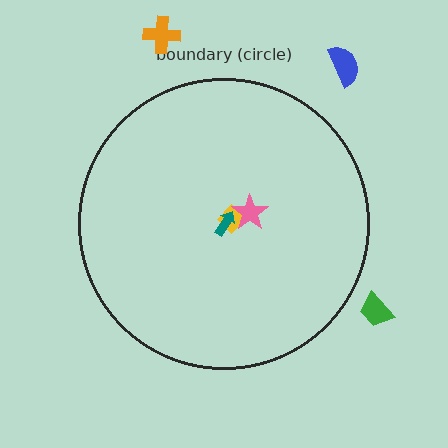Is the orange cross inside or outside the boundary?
Outside.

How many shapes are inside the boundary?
3 inside, 3 outside.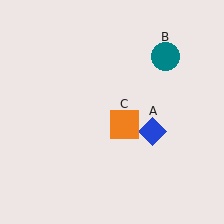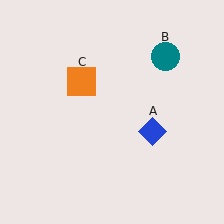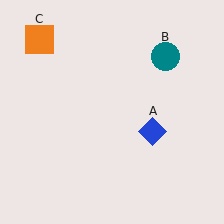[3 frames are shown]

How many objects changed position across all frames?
1 object changed position: orange square (object C).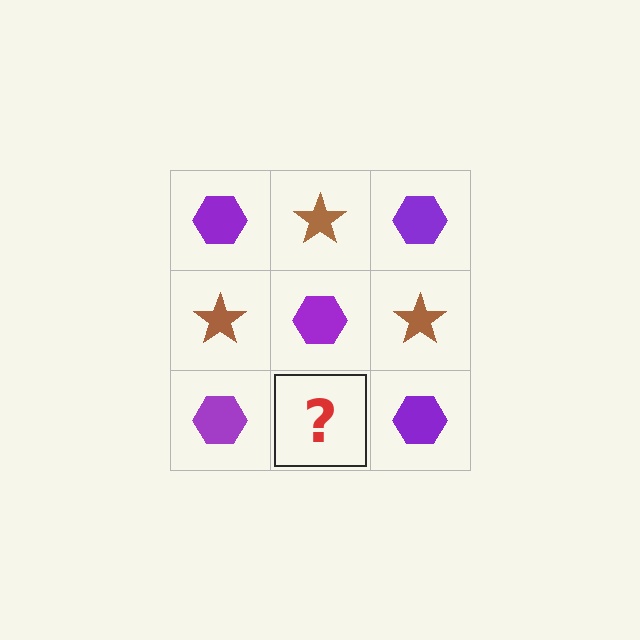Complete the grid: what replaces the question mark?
The question mark should be replaced with a brown star.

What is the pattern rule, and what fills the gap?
The rule is that it alternates purple hexagon and brown star in a checkerboard pattern. The gap should be filled with a brown star.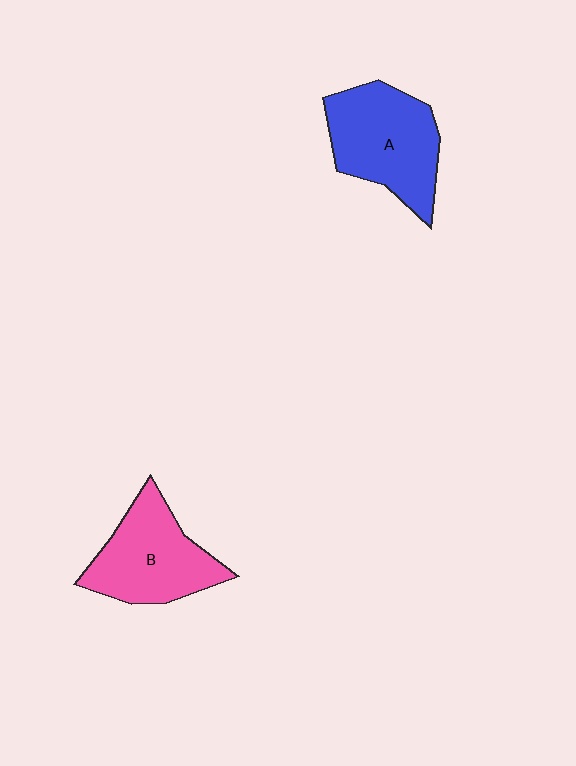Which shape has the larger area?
Shape A (blue).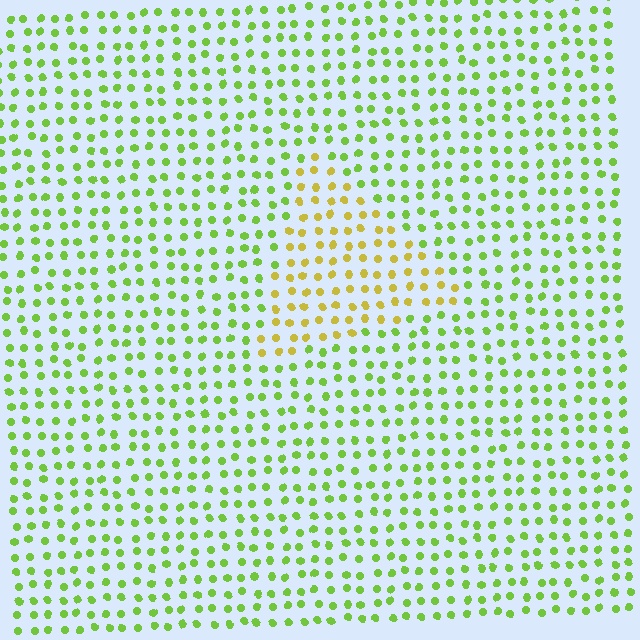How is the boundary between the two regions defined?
The boundary is defined purely by a slight shift in hue (about 43 degrees). Spacing, size, and orientation are identical on both sides.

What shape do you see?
I see a triangle.